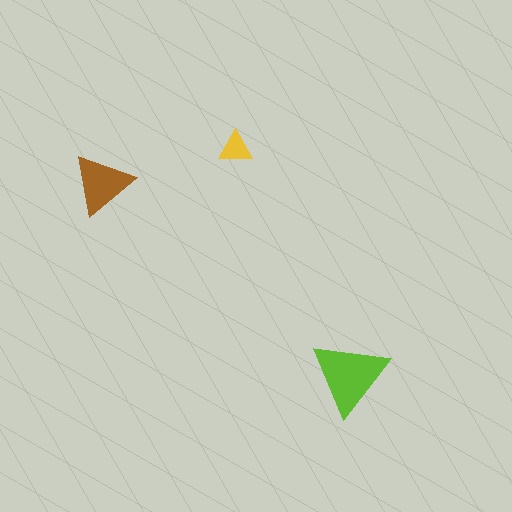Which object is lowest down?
The lime triangle is bottommost.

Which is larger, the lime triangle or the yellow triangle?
The lime one.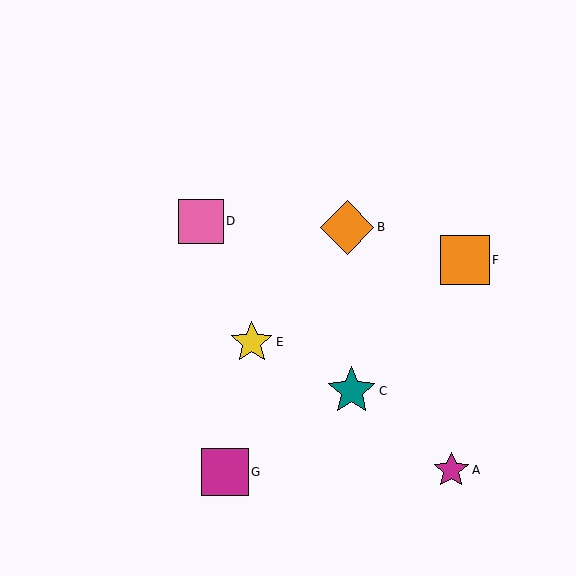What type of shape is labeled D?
Shape D is a pink square.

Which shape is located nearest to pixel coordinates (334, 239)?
The orange diamond (labeled B) at (347, 227) is nearest to that location.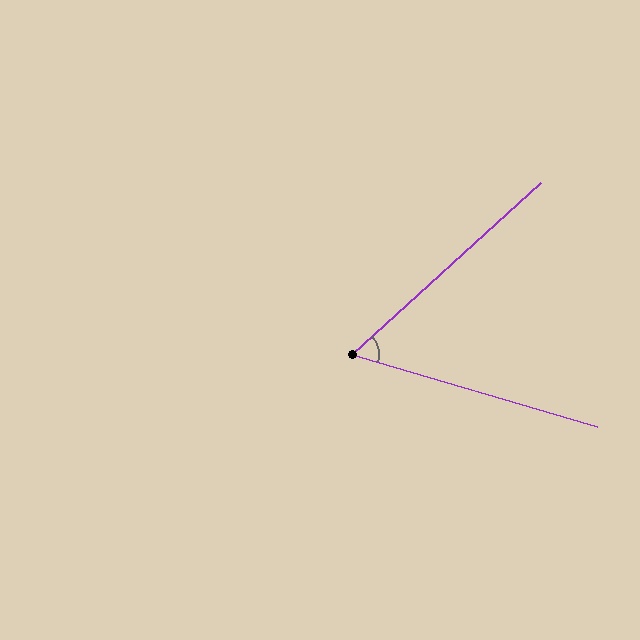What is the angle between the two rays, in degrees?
Approximately 59 degrees.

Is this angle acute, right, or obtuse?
It is acute.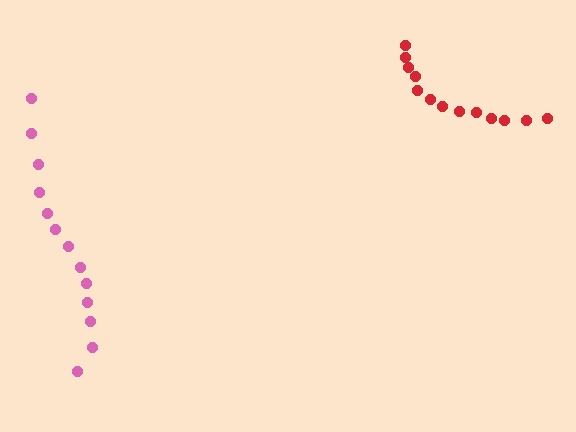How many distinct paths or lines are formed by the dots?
There are 2 distinct paths.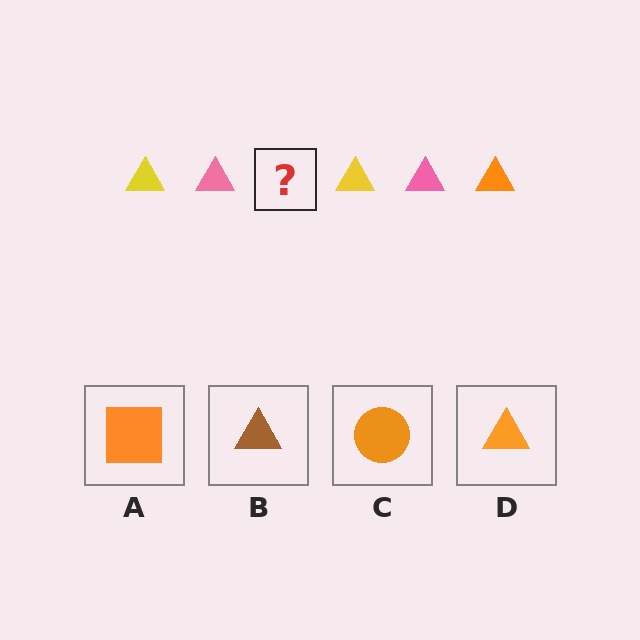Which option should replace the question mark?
Option D.